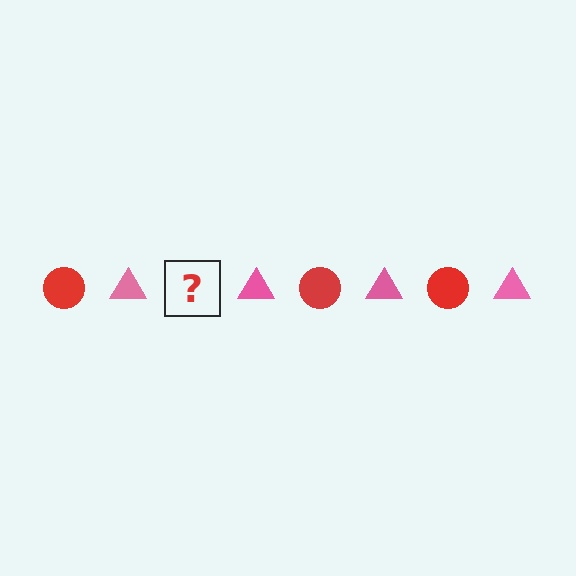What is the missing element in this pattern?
The missing element is a red circle.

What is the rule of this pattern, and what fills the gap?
The rule is that the pattern alternates between red circle and pink triangle. The gap should be filled with a red circle.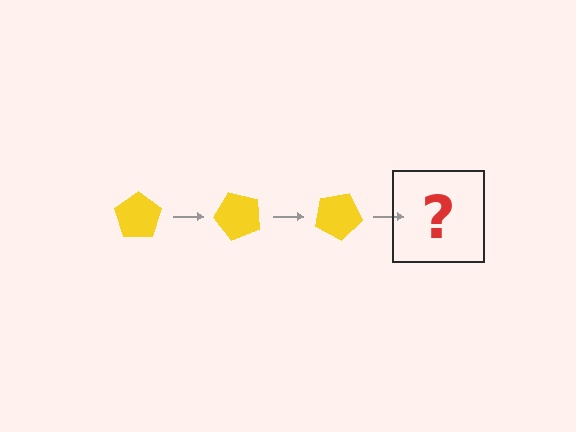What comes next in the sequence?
The next element should be a yellow pentagon rotated 150 degrees.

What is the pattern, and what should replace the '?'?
The pattern is that the pentagon rotates 50 degrees each step. The '?' should be a yellow pentagon rotated 150 degrees.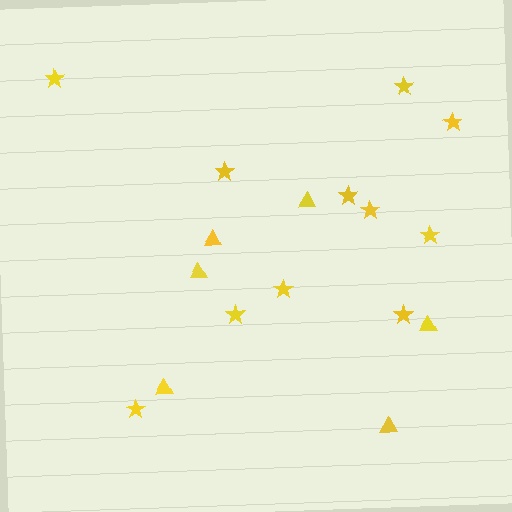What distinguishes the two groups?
There are 2 groups: one group of stars (11) and one group of triangles (6).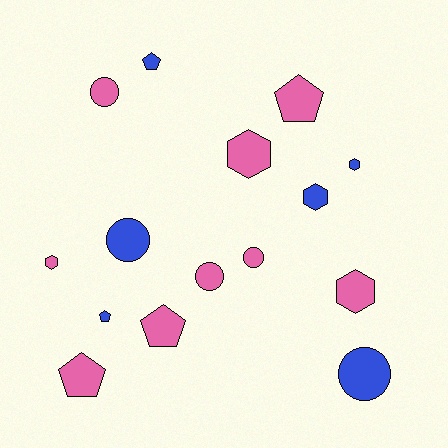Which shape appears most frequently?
Pentagon, with 5 objects.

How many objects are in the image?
There are 15 objects.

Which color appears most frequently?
Pink, with 9 objects.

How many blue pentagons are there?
There are 2 blue pentagons.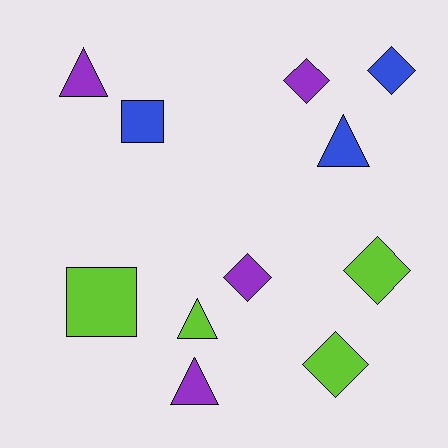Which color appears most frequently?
Lime, with 4 objects.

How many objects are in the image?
There are 11 objects.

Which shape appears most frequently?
Diamond, with 5 objects.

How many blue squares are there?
There is 1 blue square.